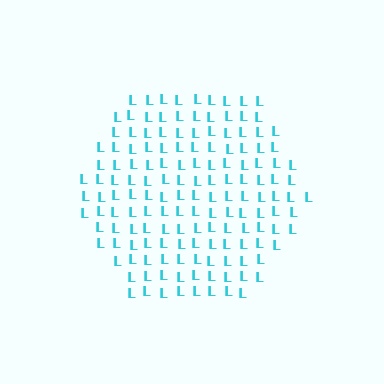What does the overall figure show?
The overall figure shows a hexagon.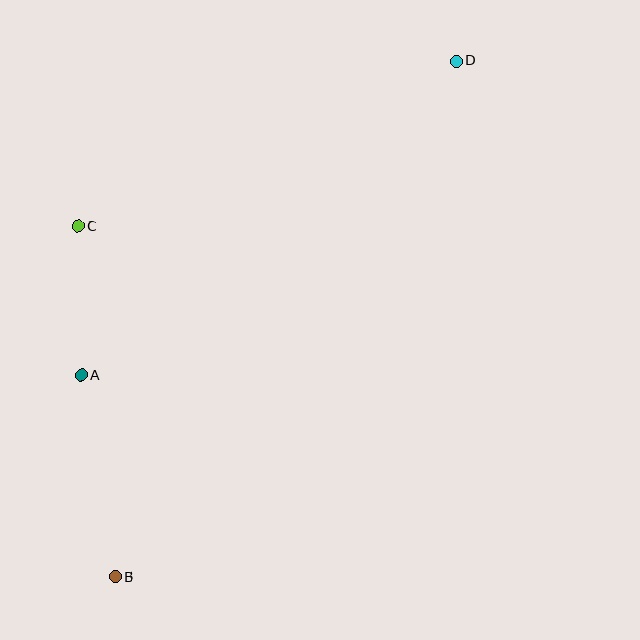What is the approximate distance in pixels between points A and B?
The distance between A and B is approximately 205 pixels.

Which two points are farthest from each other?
Points B and D are farthest from each other.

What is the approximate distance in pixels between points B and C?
The distance between B and C is approximately 353 pixels.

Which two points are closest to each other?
Points A and C are closest to each other.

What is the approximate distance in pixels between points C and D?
The distance between C and D is approximately 413 pixels.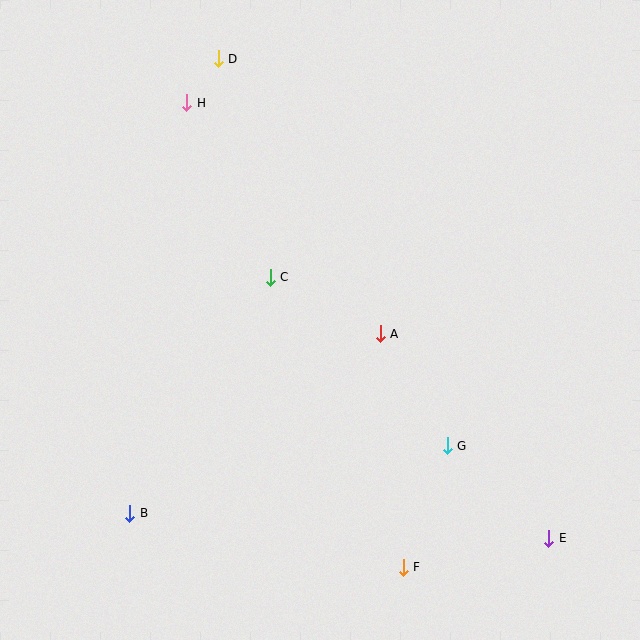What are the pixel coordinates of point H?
Point H is at (187, 103).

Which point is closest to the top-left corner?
Point H is closest to the top-left corner.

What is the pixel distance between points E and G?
The distance between E and G is 137 pixels.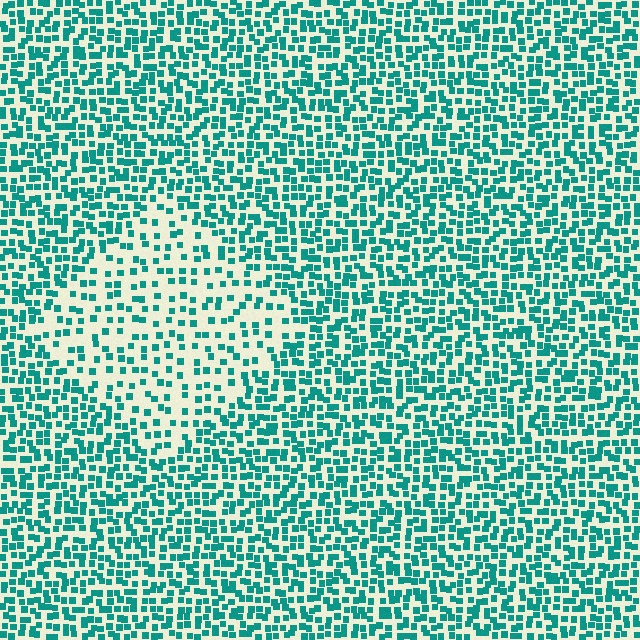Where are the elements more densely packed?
The elements are more densely packed outside the diamond boundary.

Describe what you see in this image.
The image contains small teal elements arranged at two different densities. A diamond-shaped region is visible where the elements are less densely packed than the surrounding area.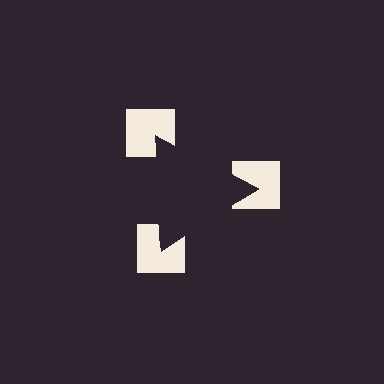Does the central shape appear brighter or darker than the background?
It typically appears slightly darker than the background, even though no actual brightness change is drawn.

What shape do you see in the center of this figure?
An illusory triangle — its edges are inferred from the aligned wedge cuts in the notched squares, not physically drawn.